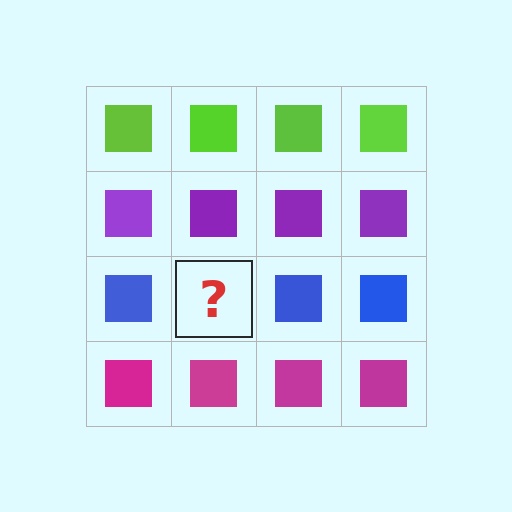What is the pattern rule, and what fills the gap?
The rule is that each row has a consistent color. The gap should be filled with a blue square.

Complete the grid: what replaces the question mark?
The question mark should be replaced with a blue square.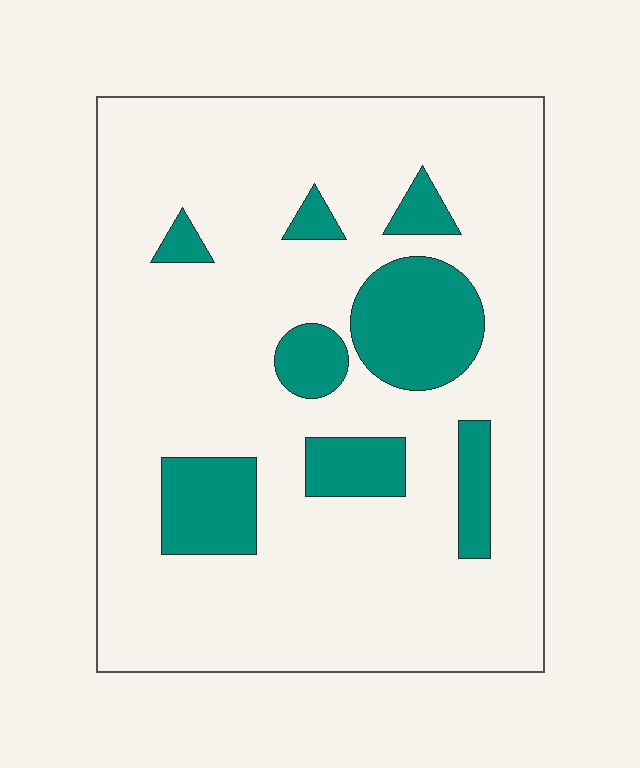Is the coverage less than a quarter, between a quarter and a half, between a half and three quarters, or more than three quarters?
Less than a quarter.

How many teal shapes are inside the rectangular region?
8.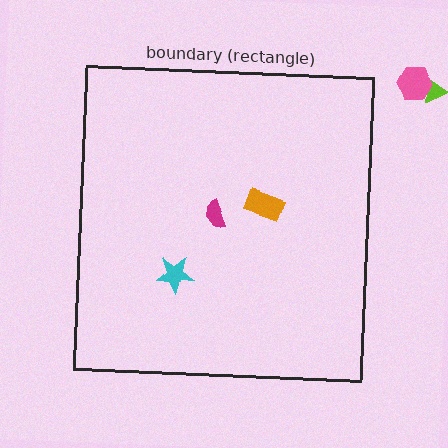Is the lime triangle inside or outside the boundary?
Outside.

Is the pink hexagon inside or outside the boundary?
Outside.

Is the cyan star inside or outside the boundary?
Inside.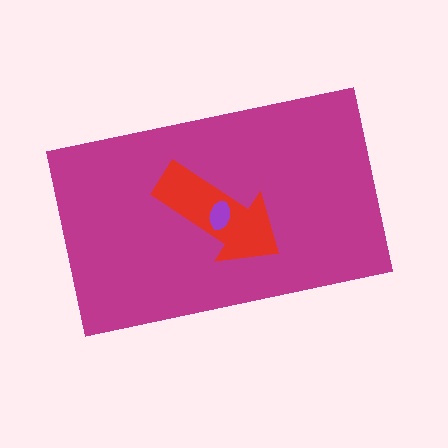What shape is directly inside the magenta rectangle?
The red arrow.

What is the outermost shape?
The magenta rectangle.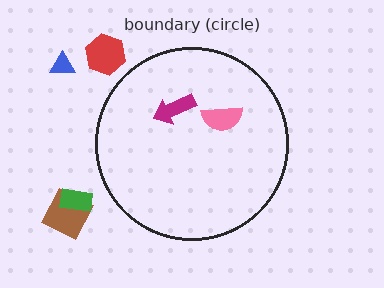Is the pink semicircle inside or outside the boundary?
Inside.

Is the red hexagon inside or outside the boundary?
Outside.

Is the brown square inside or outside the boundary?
Outside.